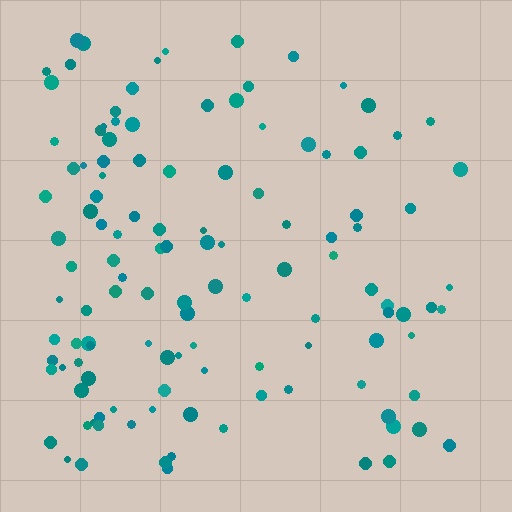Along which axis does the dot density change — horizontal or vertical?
Horizontal.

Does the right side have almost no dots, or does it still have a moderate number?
Still a moderate number, just noticeably fewer than the left.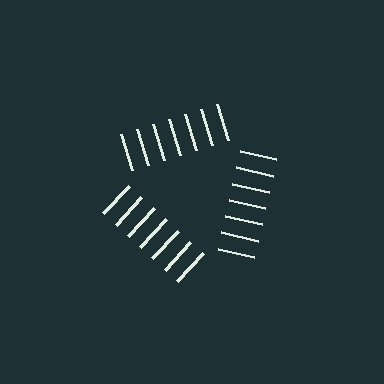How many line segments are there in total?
21 — 7 along each of the 3 edges.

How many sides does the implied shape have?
3 sides — the line-ends trace a triangle.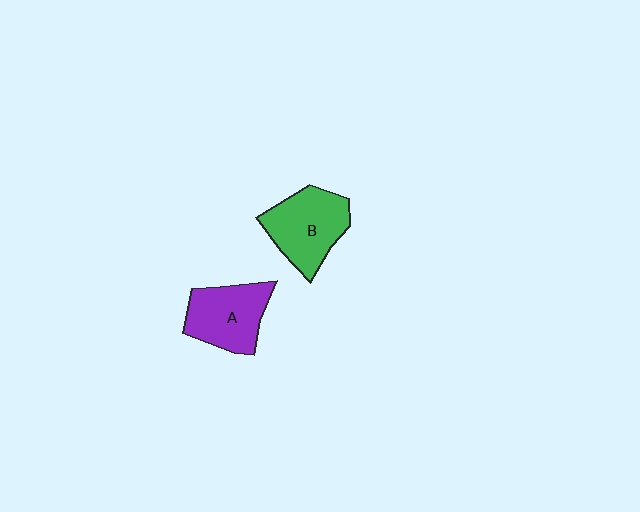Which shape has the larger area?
Shape B (green).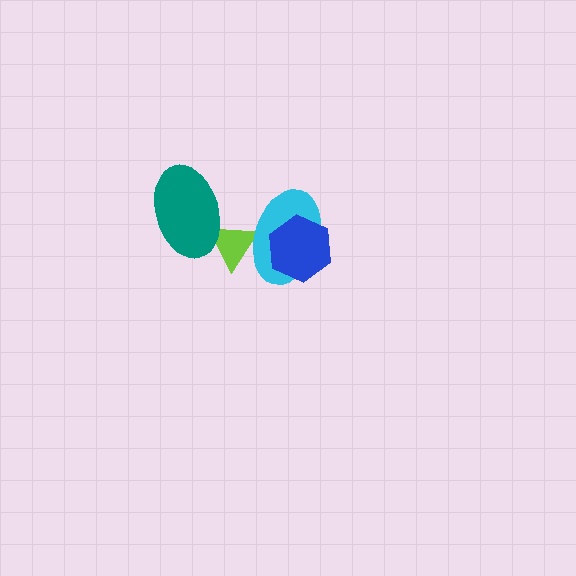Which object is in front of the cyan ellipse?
The blue hexagon is in front of the cyan ellipse.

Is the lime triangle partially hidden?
Yes, it is partially covered by another shape.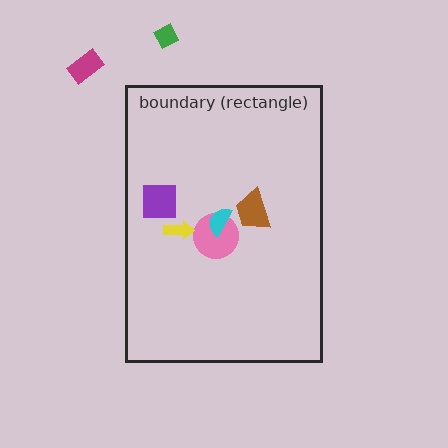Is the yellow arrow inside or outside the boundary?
Inside.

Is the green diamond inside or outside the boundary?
Outside.